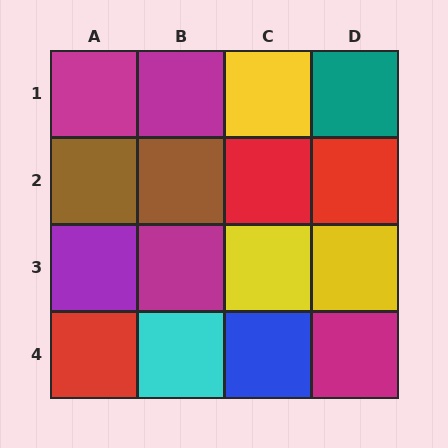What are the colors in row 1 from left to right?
Magenta, magenta, yellow, teal.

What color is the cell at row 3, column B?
Magenta.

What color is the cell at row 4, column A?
Red.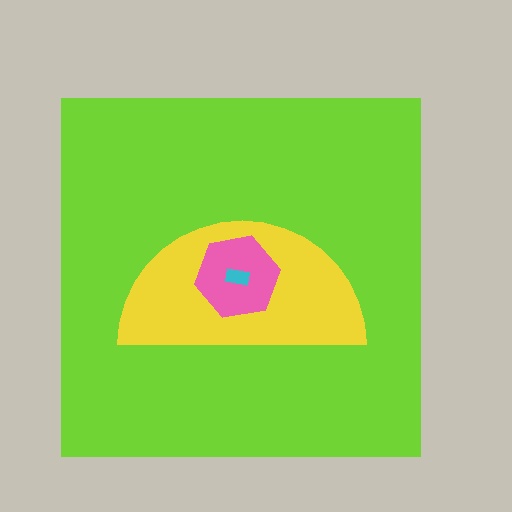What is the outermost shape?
The lime square.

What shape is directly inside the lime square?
The yellow semicircle.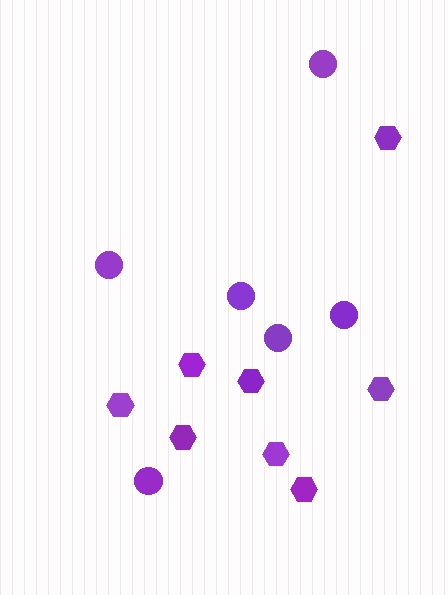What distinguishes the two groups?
There are 2 groups: one group of circles (6) and one group of hexagons (8).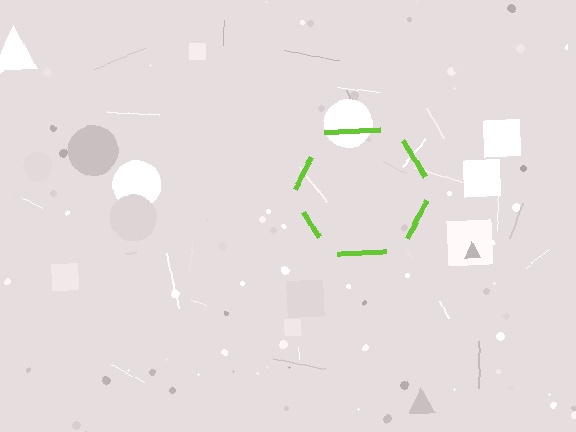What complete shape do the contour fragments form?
The contour fragments form a hexagon.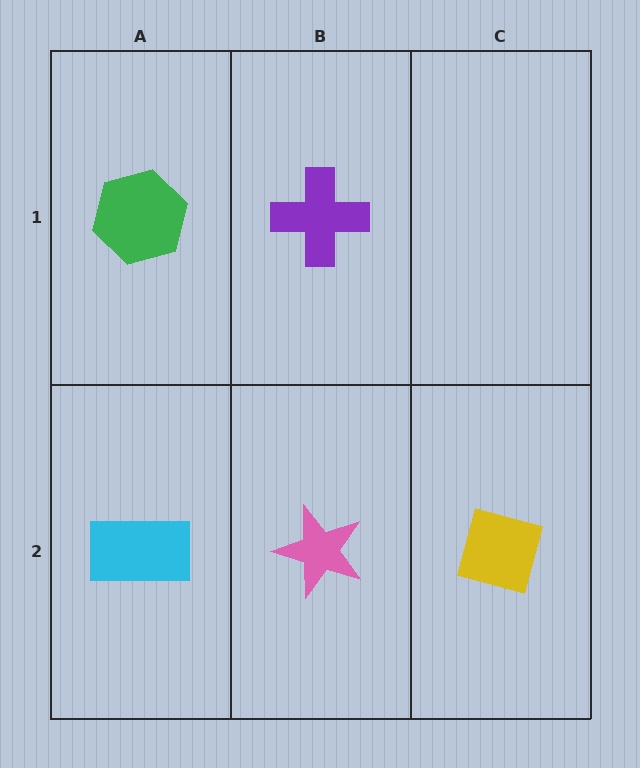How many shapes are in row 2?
3 shapes.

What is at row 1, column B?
A purple cross.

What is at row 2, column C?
A yellow square.